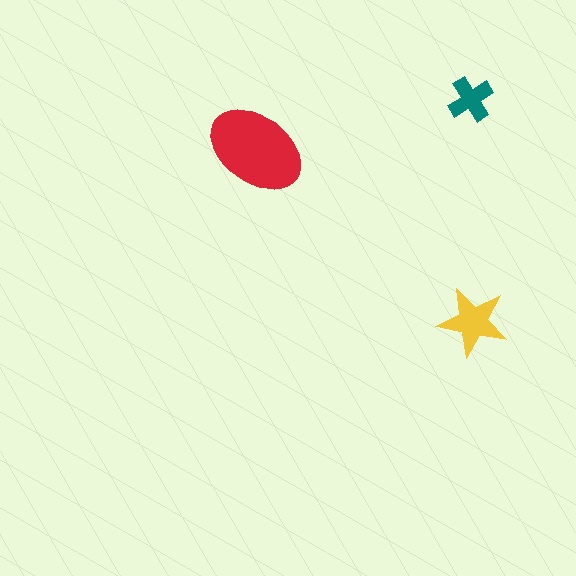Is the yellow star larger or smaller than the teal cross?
Larger.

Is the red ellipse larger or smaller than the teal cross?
Larger.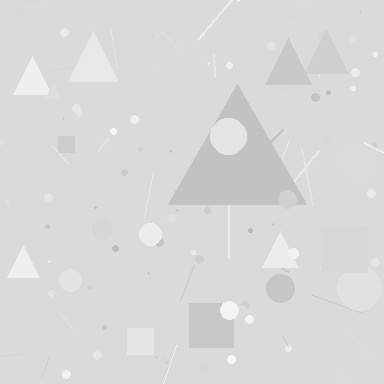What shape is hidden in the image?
A triangle is hidden in the image.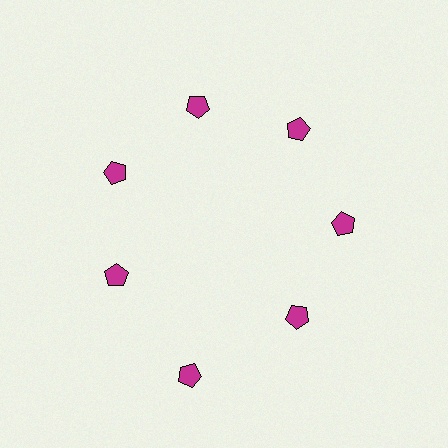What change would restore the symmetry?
The symmetry would be restored by moving it inward, back onto the ring so that all 7 pentagons sit at equal angles and equal distance from the center.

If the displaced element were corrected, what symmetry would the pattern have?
It would have 7-fold rotational symmetry — the pattern would map onto itself every 51 degrees.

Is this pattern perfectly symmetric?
No. The 7 magenta pentagons are arranged in a ring, but one element near the 6 o'clock position is pushed outward from the center, breaking the 7-fold rotational symmetry.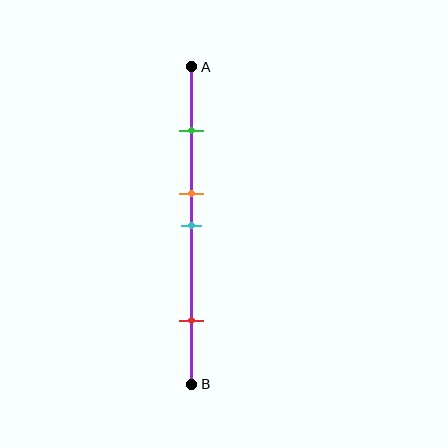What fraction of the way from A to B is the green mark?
The green mark is approximately 20% (0.2) of the way from A to B.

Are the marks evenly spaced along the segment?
No, the marks are not evenly spaced.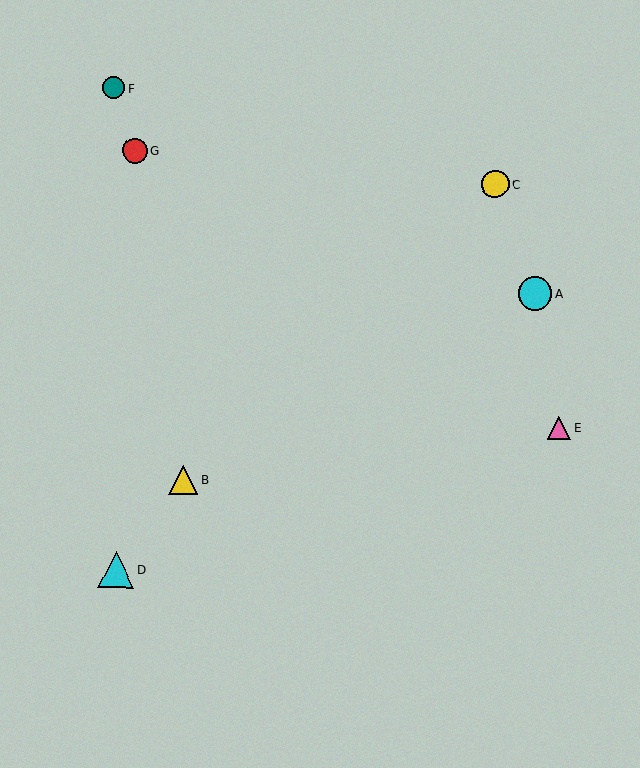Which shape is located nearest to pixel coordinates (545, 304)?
The cyan circle (labeled A) at (535, 293) is nearest to that location.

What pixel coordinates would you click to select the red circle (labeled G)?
Click at (135, 150) to select the red circle G.